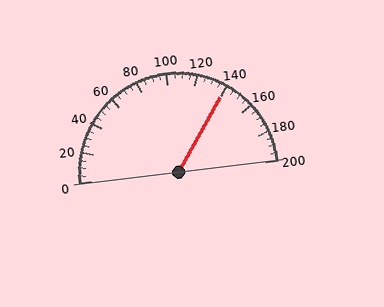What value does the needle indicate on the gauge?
The needle indicates approximately 140.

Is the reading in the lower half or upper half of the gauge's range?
The reading is in the upper half of the range (0 to 200).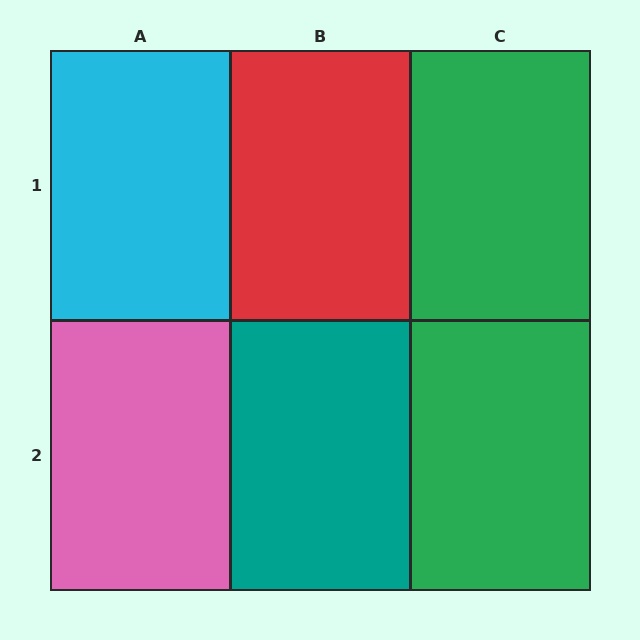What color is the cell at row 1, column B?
Red.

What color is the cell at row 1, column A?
Cyan.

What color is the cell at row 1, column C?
Green.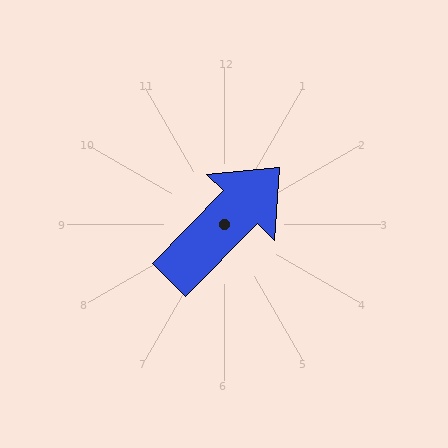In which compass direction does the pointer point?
Northeast.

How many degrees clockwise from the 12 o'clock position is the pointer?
Approximately 45 degrees.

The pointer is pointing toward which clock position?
Roughly 1 o'clock.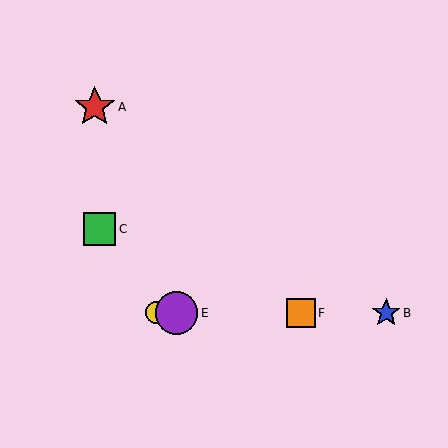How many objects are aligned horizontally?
4 objects (B, D, E, F) are aligned horizontally.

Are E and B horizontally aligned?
Yes, both are at y≈313.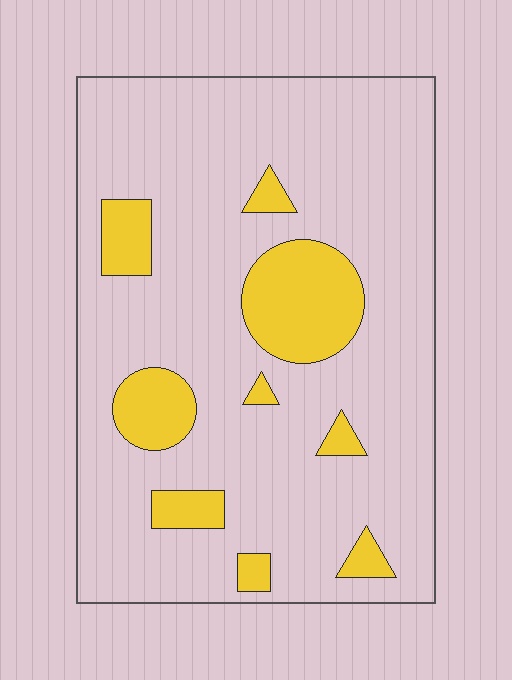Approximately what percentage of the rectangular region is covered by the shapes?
Approximately 15%.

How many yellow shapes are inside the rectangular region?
9.